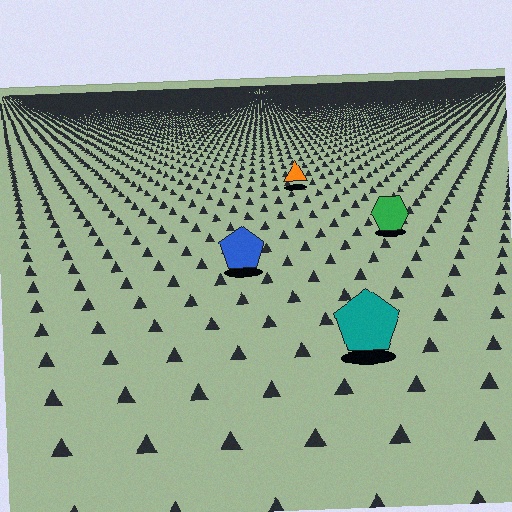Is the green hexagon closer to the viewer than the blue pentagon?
No. The blue pentagon is closer — you can tell from the texture gradient: the ground texture is coarser near it.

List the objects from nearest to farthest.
From nearest to farthest: the teal pentagon, the blue pentagon, the green hexagon, the orange triangle.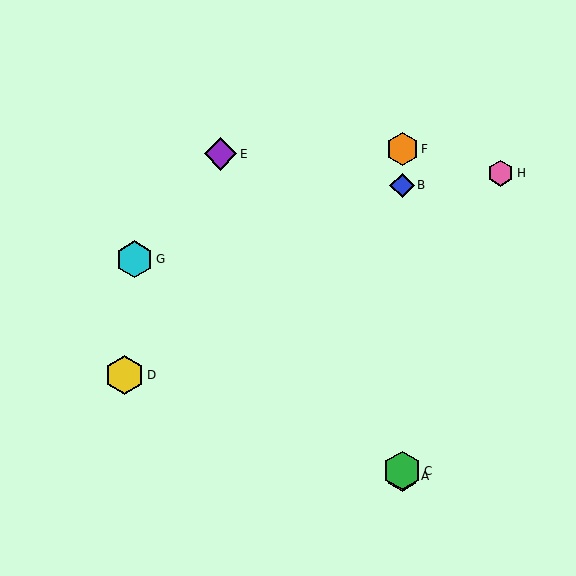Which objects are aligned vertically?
Objects A, B, C, F are aligned vertically.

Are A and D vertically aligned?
No, A is at x≈402 and D is at x≈125.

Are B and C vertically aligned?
Yes, both are at x≈402.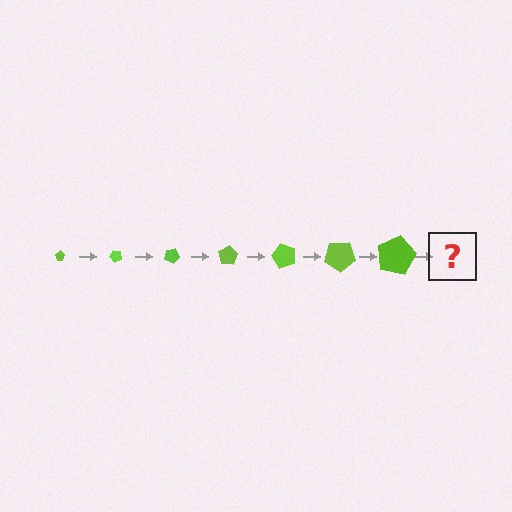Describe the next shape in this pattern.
It should be a pentagon, larger than the previous one and rotated 350 degrees from the start.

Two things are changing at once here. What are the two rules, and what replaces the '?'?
The two rules are that the pentagon grows larger each step and it rotates 50 degrees each step. The '?' should be a pentagon, larger than the previous one and rotated 350 degrees from the start.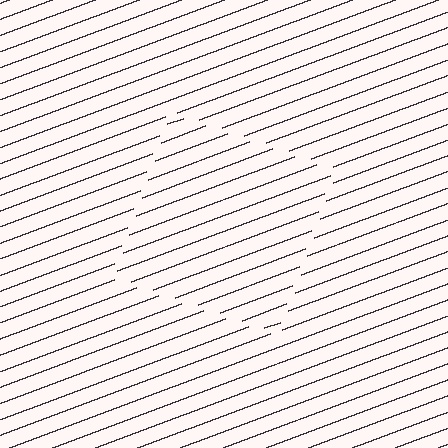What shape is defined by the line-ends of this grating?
An illusory square. The interior of the shape contains the same grating, shifted by half a period — the contour is defined by the phase discontinuity where line-ends from the inner and outer gratings abut.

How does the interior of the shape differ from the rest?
The interior of the shape contains the same grating, shifted by half a period — the contour is defined by the phase discontinuity where line-ends from the inner and outer gratings abut.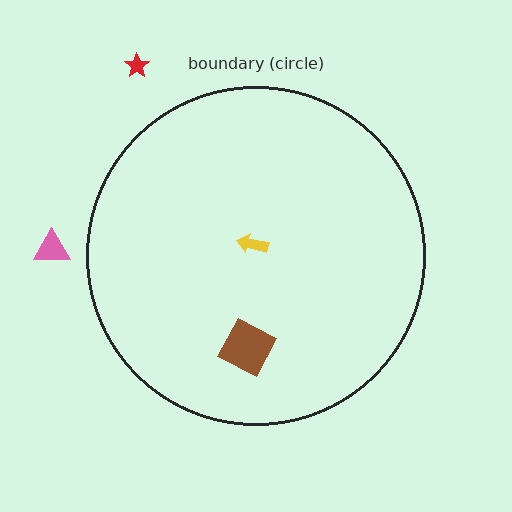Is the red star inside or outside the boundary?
Outside.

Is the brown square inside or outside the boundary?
Inside.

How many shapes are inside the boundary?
2 inside, 2 outside.